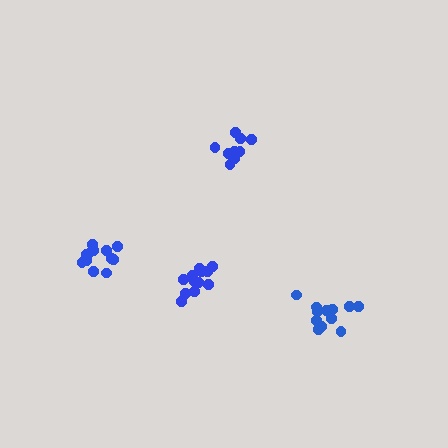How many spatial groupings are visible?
There are 4 spatial groupings.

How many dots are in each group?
Group 1: 12 dots, Group 2: 12 dots, Group 3: 12 dots, Group 4: 9 dots (45 total).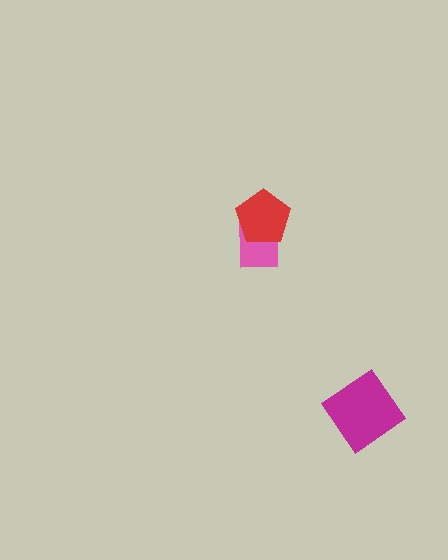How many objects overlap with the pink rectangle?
1 object overlaps with the pink rectangle.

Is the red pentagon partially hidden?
No, no other shape covers it.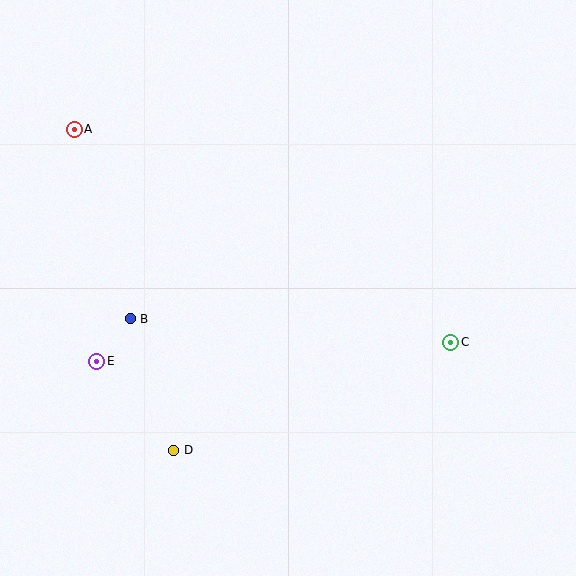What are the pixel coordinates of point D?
Point D is at (174, 450).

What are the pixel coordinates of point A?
Point A is at (74, 129).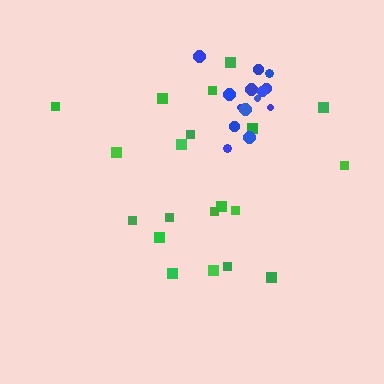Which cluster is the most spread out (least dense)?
Green.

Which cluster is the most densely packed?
Blue.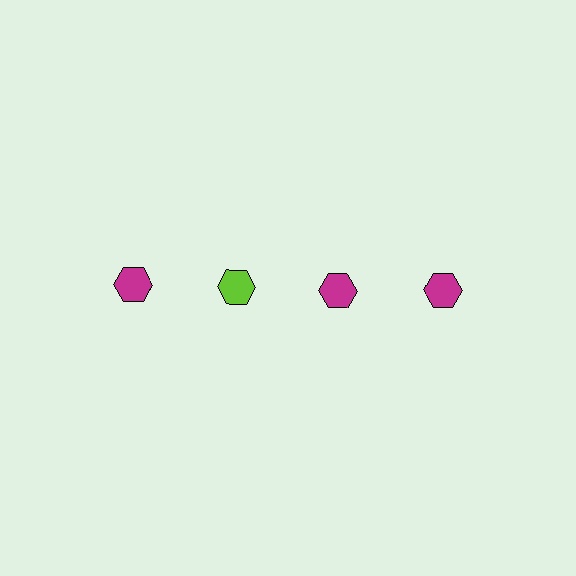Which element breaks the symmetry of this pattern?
The lime hexagon in the top row, second from left column breaks the symmetry. All other shapes are magenta hexagons.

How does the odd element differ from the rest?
It has a different color: lime instead of magenta.